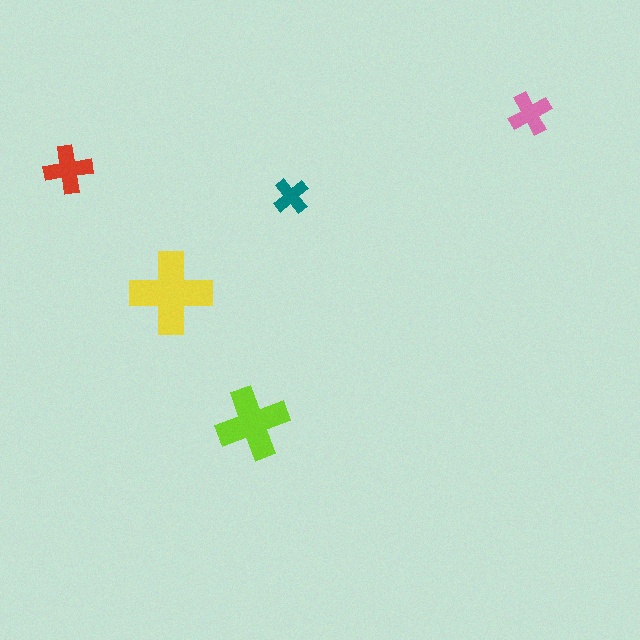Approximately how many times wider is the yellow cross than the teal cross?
About 2.5 times wider.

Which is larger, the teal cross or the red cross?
The red one.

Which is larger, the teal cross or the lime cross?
The lime one.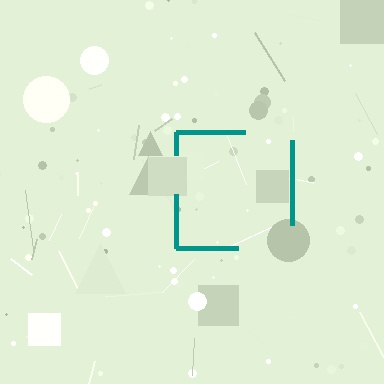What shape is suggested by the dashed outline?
The dashed outline suggests a square.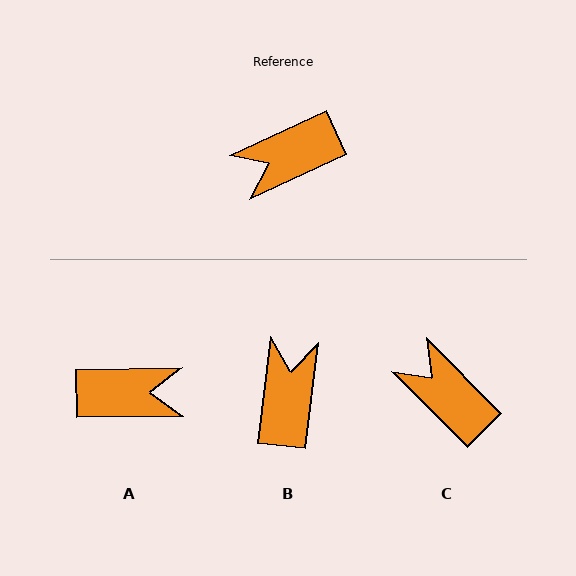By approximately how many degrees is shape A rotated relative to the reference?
Approximately 156 degrees counter-clockwise.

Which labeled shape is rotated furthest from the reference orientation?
A, about 156 degrees away.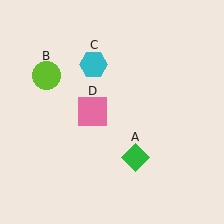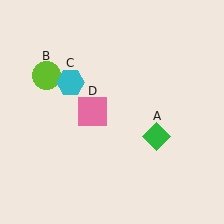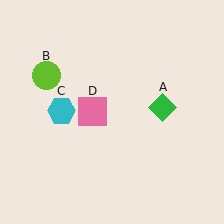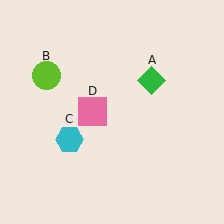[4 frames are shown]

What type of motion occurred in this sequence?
The green diamond (object A), cyan hexagon (object C) rotated counterclockwise around the center of the scene.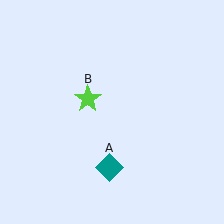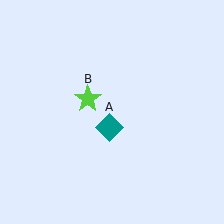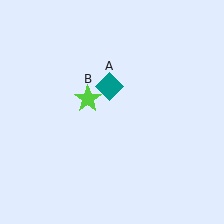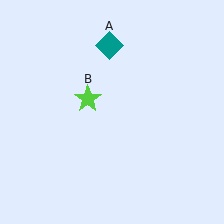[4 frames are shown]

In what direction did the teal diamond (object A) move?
The teal diamond (object A) moved up.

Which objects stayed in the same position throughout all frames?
Lime star (object B) remained stationary.